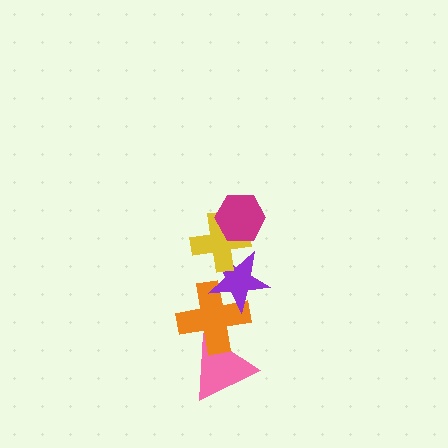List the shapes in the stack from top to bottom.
From top to bottom: the magenta hexagon, the yellow cross, the purple star, the orange cross, the pink triangle.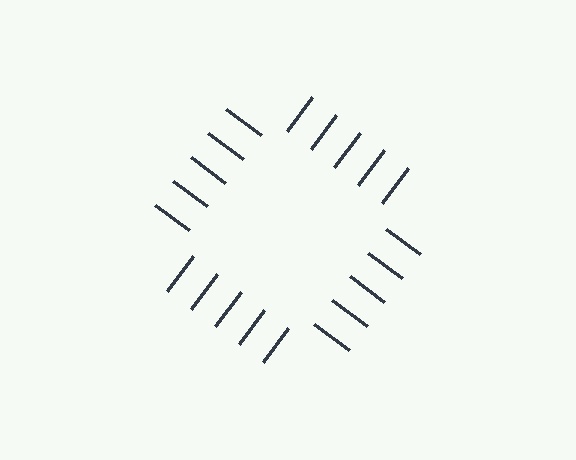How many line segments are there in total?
20 — 5 along each of the 4 edges.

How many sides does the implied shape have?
4 sides — the line-ends trace a square.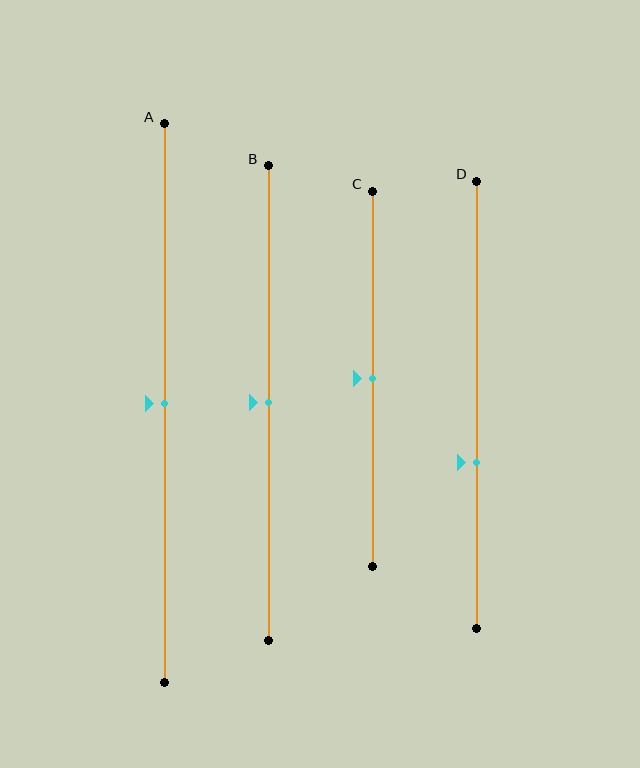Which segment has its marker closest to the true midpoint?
Segment A has its marker closest to the true midpoint.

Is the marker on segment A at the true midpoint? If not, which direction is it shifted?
Yes, the marker on segment A is at the true midpoint.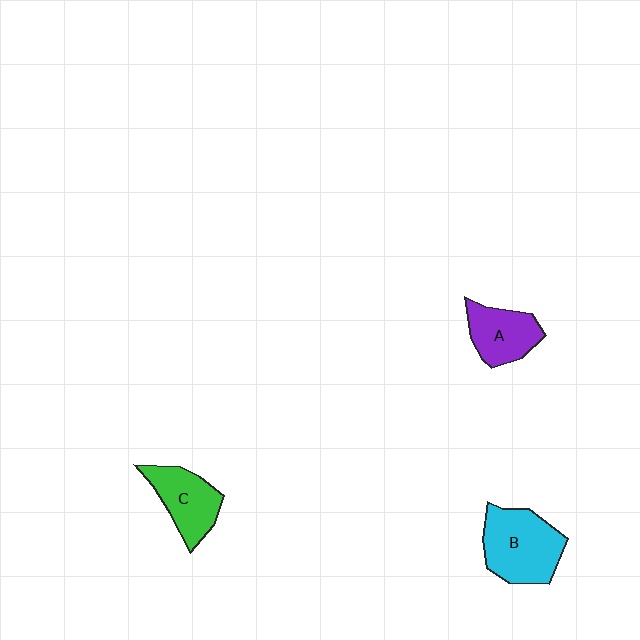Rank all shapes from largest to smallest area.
From largest to smallest: B (cyan), C (green), A (purple).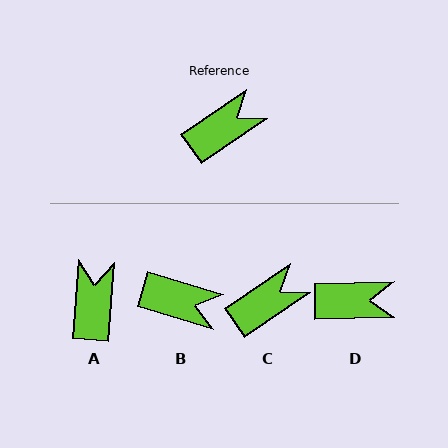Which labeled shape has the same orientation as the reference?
C.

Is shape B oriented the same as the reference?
No, it is off by about 51 degrees.